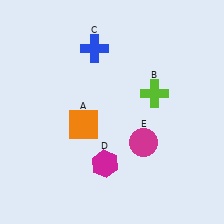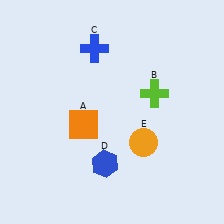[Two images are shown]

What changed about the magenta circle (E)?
In Image 1, E is magenta. In Image 2, it changed to orange.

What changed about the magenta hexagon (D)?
In Image 1, D is magenta. In Image 2, it changed to blue.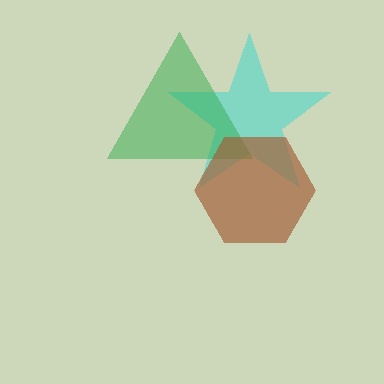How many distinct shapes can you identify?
There are 3 distinct shapes: a cyan star, a green triangle, a brown hexagon.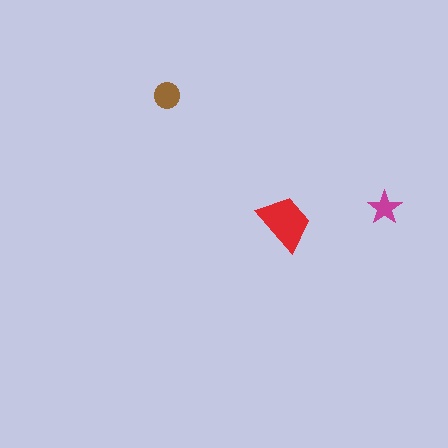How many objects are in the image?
There are 3 objects in the image.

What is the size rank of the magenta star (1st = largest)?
3rd.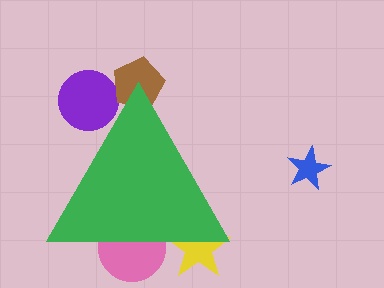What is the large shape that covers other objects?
A green triangle.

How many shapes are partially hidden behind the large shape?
4 shapes are partially hidden.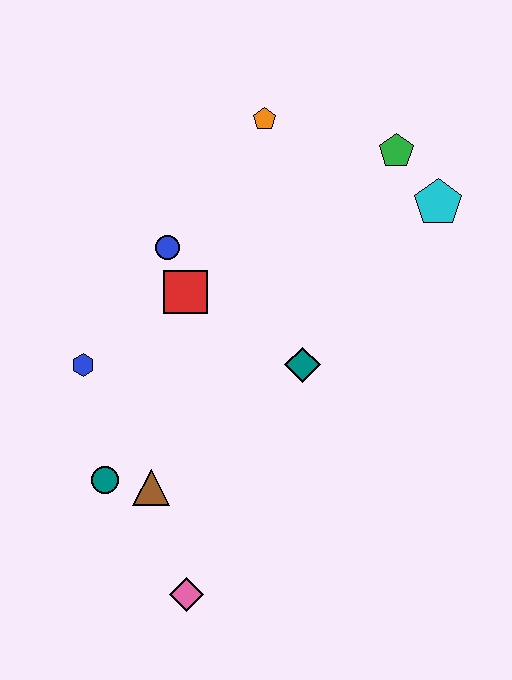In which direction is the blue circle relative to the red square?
The blue circle is above the red square.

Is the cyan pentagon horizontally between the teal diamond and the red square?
No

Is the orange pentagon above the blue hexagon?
Yes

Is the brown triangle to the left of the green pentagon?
Yes